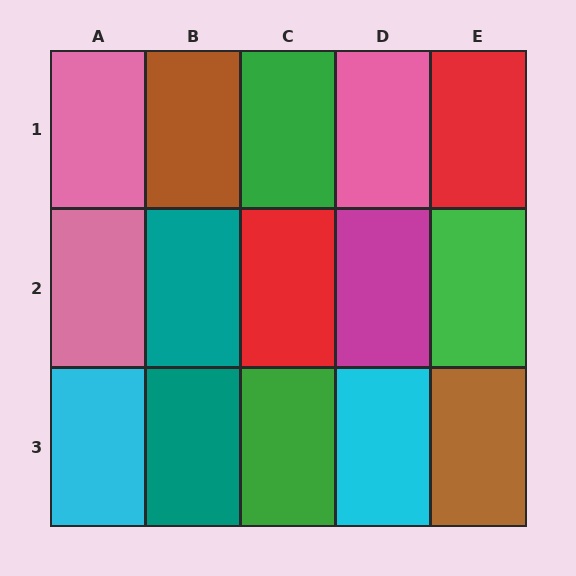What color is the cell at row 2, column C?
Red.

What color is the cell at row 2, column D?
Magenta.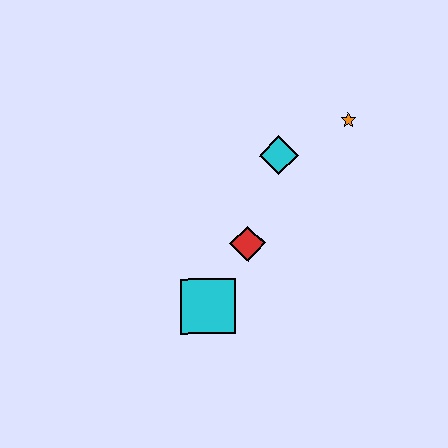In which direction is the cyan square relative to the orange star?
The cyan square is below the orange star.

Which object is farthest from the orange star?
The cyan square is farthest from the orange star.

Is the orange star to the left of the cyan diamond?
No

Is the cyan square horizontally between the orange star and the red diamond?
No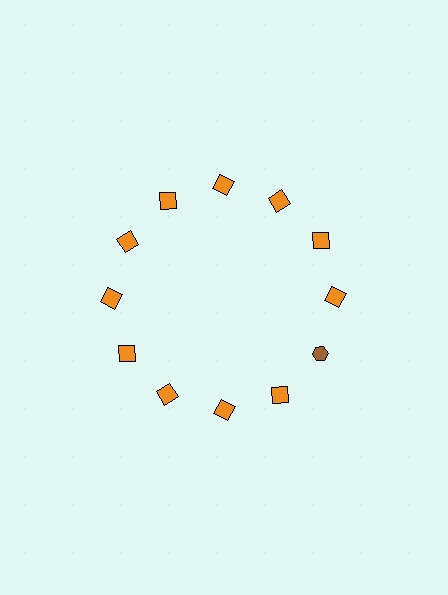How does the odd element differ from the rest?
It differs in both color (brown instead of orange) and shape (hexagon instead of square).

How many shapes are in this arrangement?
There are 12 shapes arranged in a ring pattern.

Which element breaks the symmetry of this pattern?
The brown hexagon at roughly the 4 o'clock position breaks the symmetry. All other shapes are orange squares.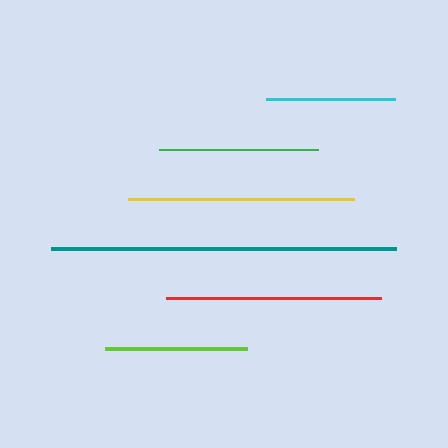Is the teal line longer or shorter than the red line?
The teal line is longer than the red line.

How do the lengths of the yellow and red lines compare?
The yellow and red lines are approximately the same length.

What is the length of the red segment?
The red segment is approximately 214 pixels long.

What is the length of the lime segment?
The lime segment is approximately 142 pixels long.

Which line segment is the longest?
The teal line is the longest at approximately 345 pixels.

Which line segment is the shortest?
The cyan line is the shortest at approximately 129 pixels.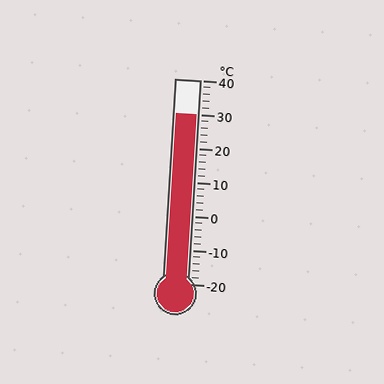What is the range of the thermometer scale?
The thermometer scale ranges from -20°C to 40°C.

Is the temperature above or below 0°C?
The temperature is above 0°C.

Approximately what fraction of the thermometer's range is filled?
The thermometer is filled to approximately 85% of its range.